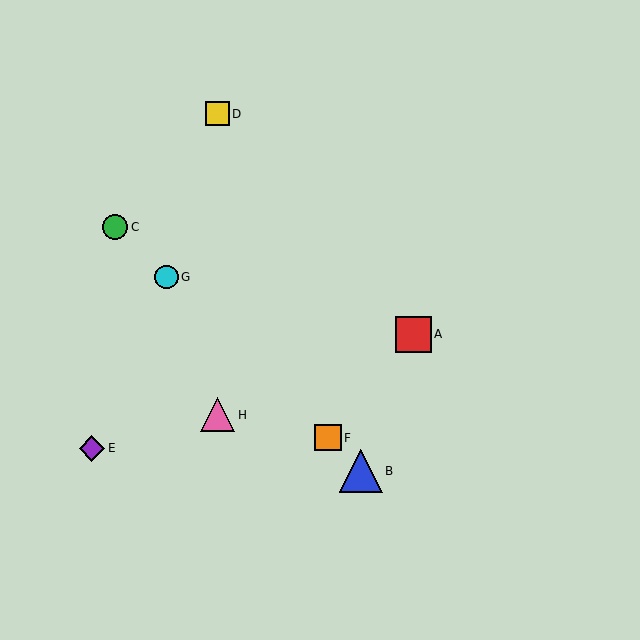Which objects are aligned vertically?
Objects D, H are aligned vertically.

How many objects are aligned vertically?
2 objects (D, H) are aligned vertically.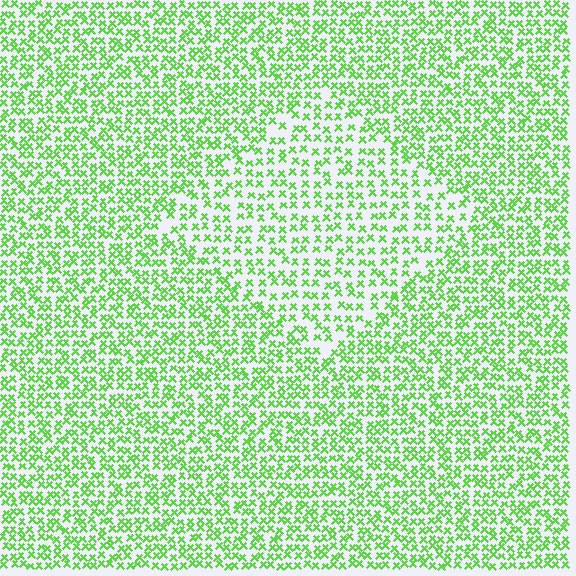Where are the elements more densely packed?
The elements are more densely packed outside the diamond boundary.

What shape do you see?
I see a diamond.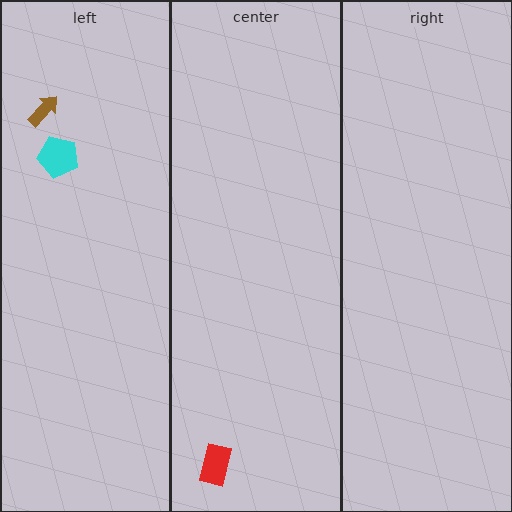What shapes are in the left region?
The brown arrow, the cyan pentagon.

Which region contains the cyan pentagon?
The left region.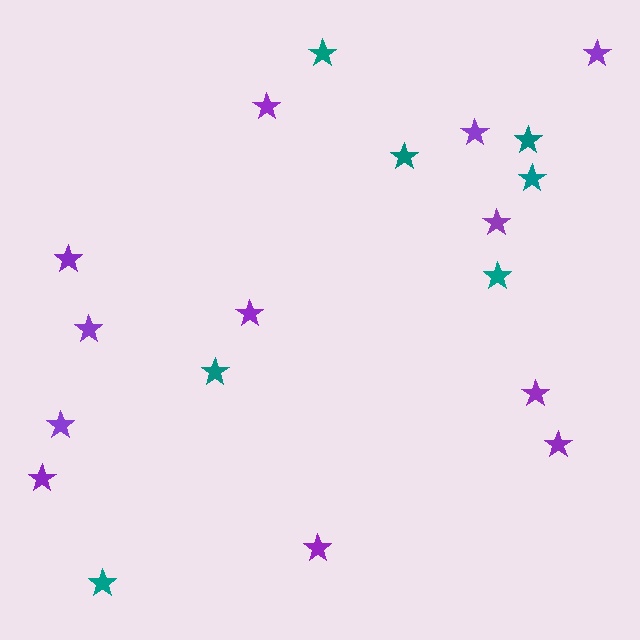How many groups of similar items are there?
There are 2 groups: one group of purple stars (12) and one group of teal stars (7).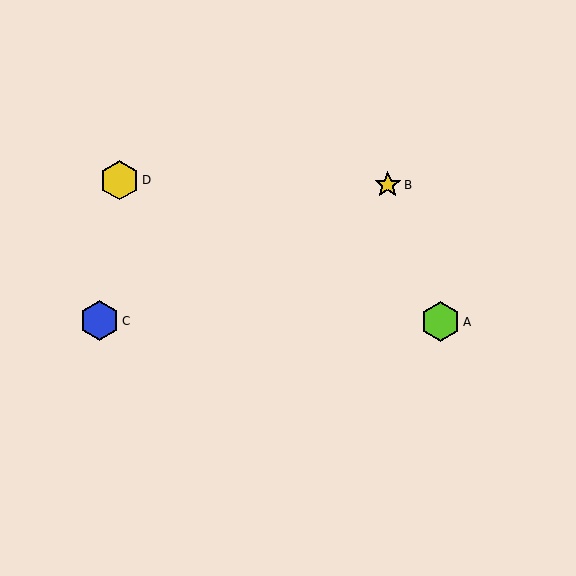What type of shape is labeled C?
Shape C is a blue hexagon.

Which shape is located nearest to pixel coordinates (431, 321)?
The lime hexagon (labeled A) at (440, 322) is nearest to that location.